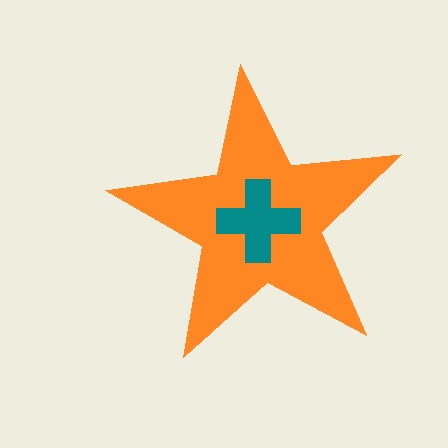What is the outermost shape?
The orange star.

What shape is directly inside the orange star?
The teal cross.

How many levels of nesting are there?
2.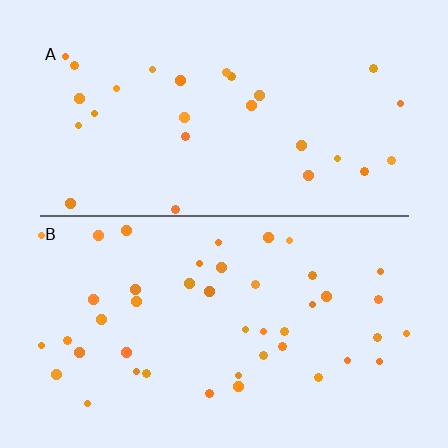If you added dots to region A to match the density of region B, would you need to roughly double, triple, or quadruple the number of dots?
Approximately double.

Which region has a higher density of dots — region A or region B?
B (the bottom).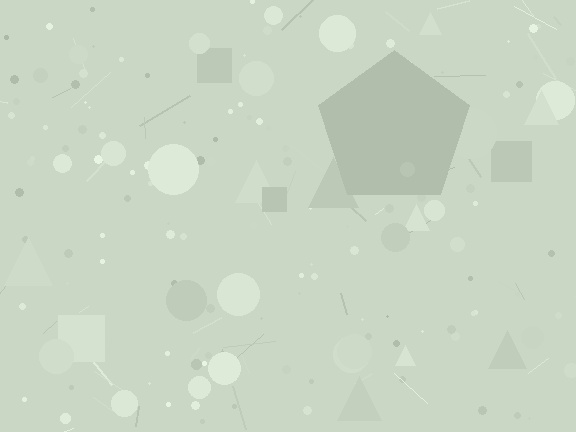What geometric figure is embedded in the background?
A pentagon is embedded in the background.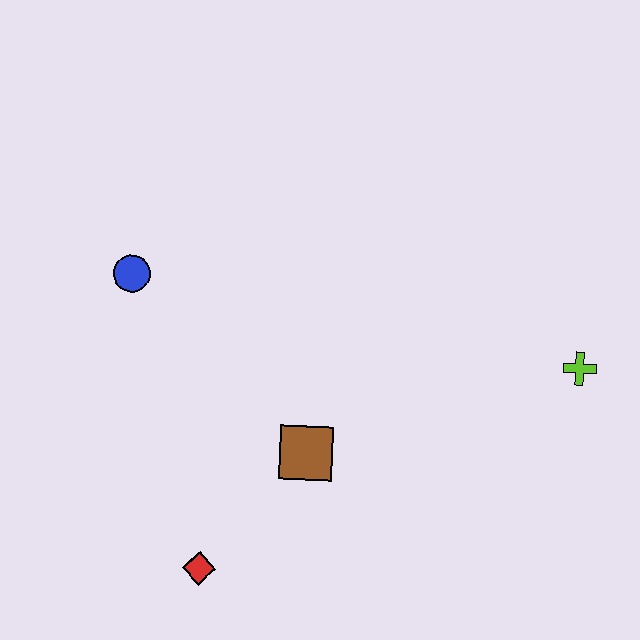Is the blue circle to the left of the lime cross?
Yes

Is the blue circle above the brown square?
Yes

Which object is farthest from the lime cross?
The blue circle is farthest from the lime cross.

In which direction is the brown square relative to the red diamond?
The brown square is above the red diamond.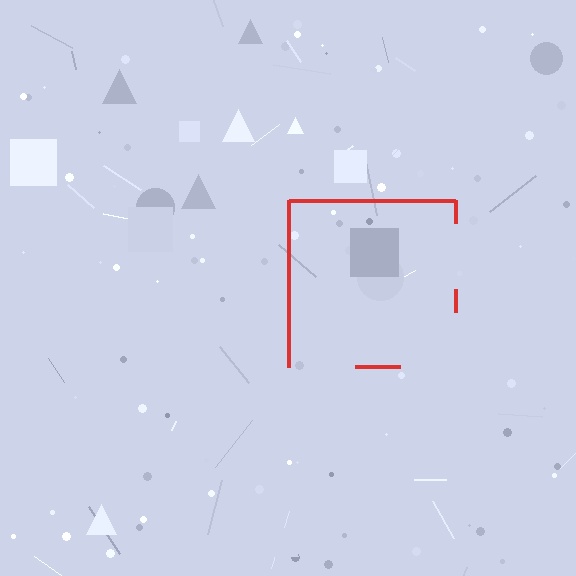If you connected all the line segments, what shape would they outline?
They would outline a square.